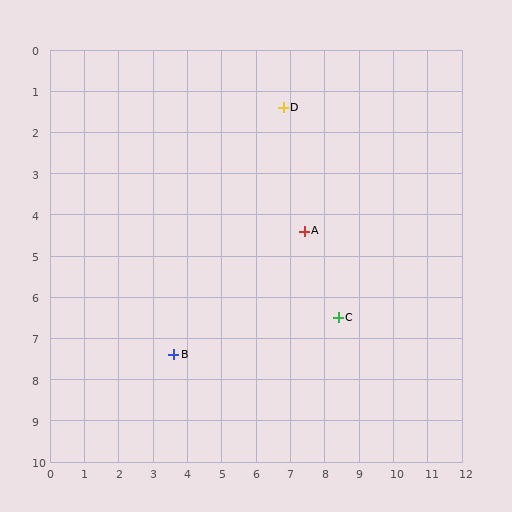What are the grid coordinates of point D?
Point D is at approximately (6.8, 1.4).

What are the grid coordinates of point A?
Point A is at approximately (7.4, 4.4).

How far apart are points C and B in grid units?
Points C and B are about 4.9 grid units apart.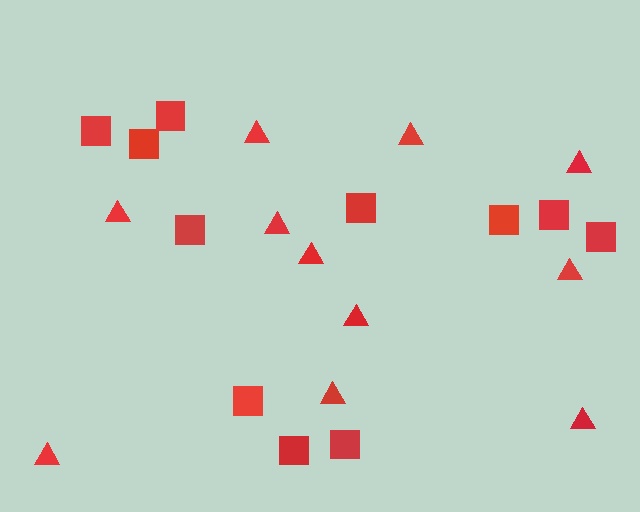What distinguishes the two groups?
There are 2 groups: one group of triangles (11) and one group of squares (11).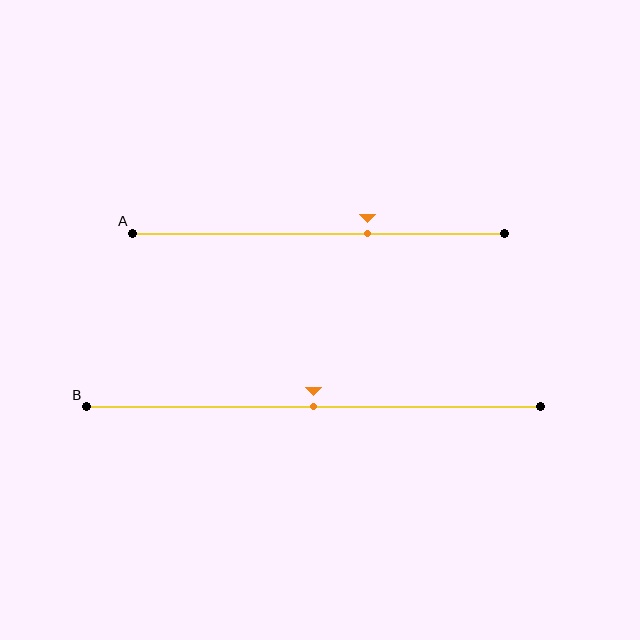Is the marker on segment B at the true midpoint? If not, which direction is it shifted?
Yes, the marker on segment B is at the true midpoint.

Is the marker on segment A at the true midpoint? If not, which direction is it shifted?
No, the marker on segment A is shifted to the right by about 13% of the segment length.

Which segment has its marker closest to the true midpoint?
Segment B has its marker closest to the true midpoint.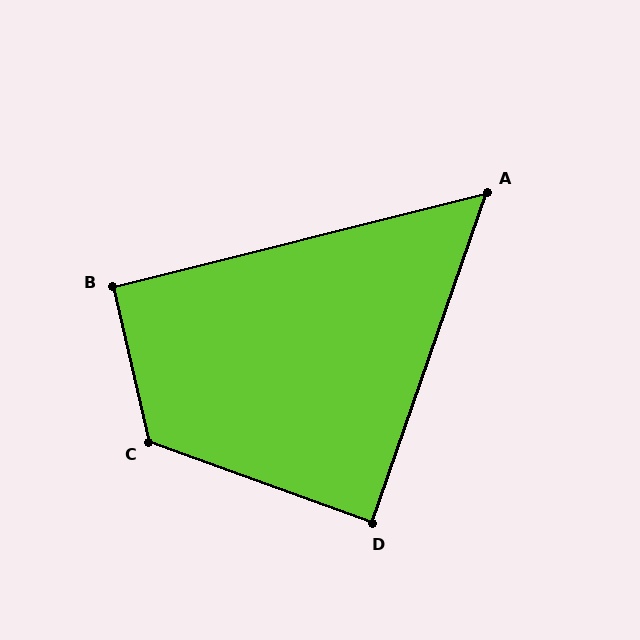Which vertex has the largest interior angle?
C, at approximately 123 degrees.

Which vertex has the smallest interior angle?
A, at approximately 57 degrees.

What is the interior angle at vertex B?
Approximately 91 degrees (approximately right).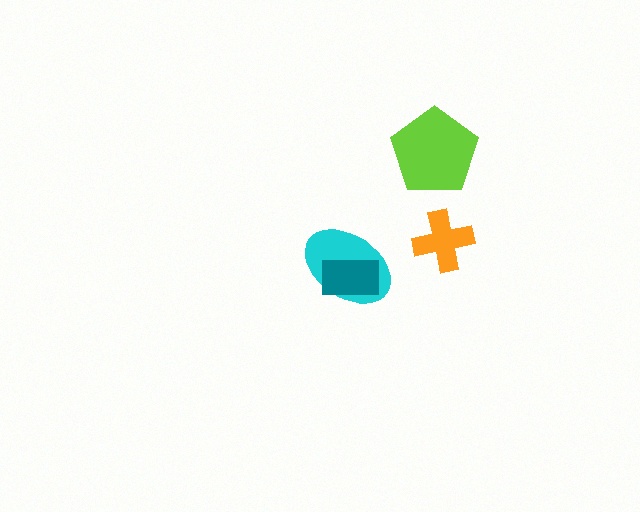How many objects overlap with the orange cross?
0 objects overlap with the orange cross.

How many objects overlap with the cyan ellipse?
1 object overlaps with the cyan ellipse.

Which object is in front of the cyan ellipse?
The teal rectangle is in front of the cyan ellipse.